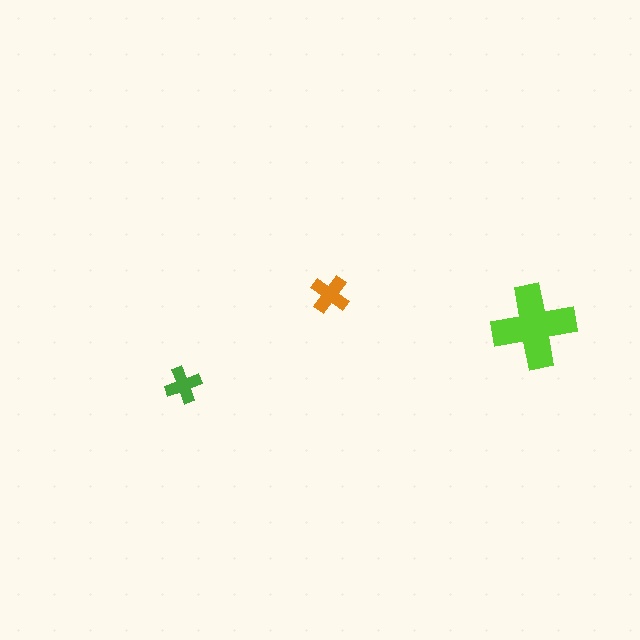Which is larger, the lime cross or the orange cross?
The lime one.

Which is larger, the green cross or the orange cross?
The orange one.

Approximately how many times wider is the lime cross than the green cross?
About 2.5 times wider.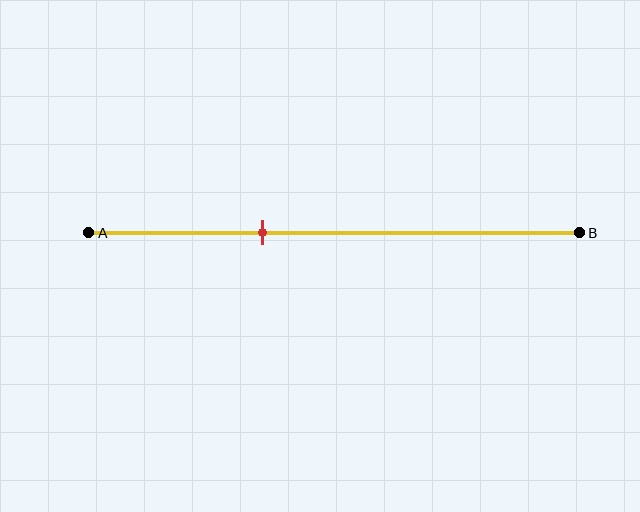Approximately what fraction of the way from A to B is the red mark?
The red mark is approximately 35% of the way from A to B.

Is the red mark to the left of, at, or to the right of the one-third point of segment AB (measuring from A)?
The red mark is approximately at the one-third point of segment AB.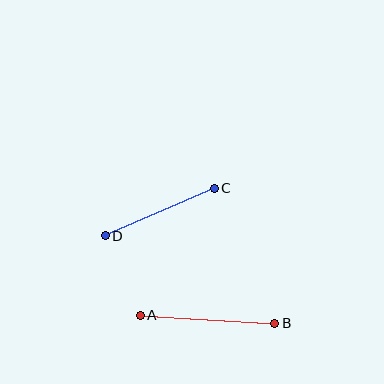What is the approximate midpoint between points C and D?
The midpoint is at approximately (160, 212) pixels.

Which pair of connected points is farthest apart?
Points A and B are farthest apart.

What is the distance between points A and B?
The distance is approximately 135 pixels.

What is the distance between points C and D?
The distance is approximately 119 pixels.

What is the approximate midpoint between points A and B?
The midpoint is at approximately (207, 319) pixels.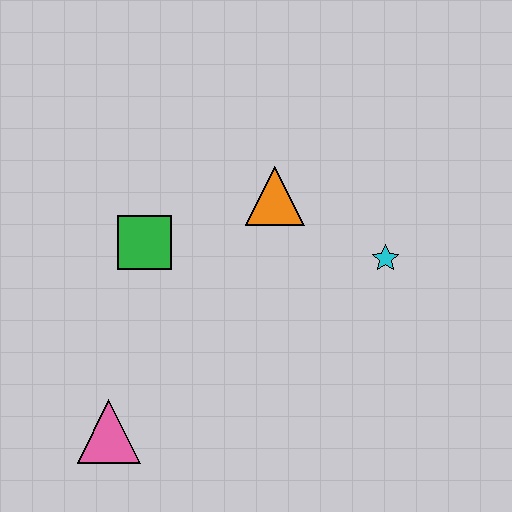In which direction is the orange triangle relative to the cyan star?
The orange triangle is to the left of the cyan star.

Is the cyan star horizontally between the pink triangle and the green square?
No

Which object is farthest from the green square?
The cyan star is farthest from the green square.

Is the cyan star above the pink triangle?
Yes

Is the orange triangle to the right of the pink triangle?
Yes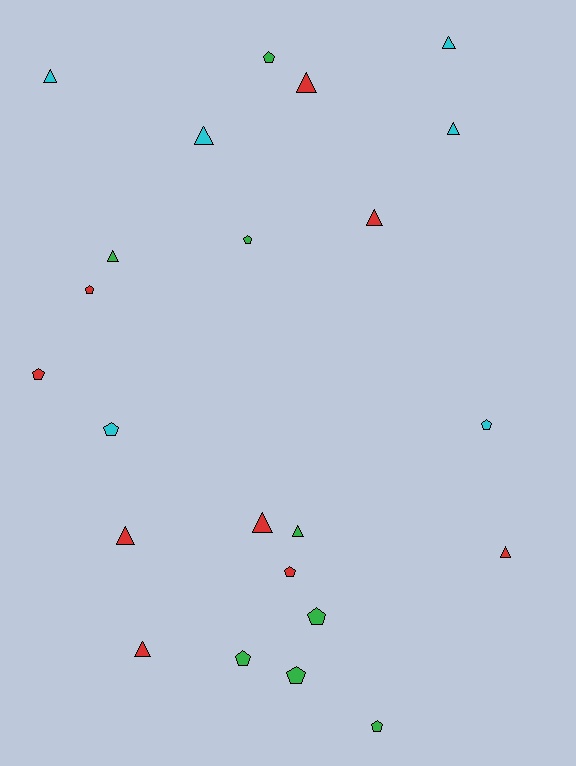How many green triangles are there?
There are 2 green triangles.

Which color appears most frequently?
Red, with 9 objects.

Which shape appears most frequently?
Triangle, with 12 objects.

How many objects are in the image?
There are 23 objects.